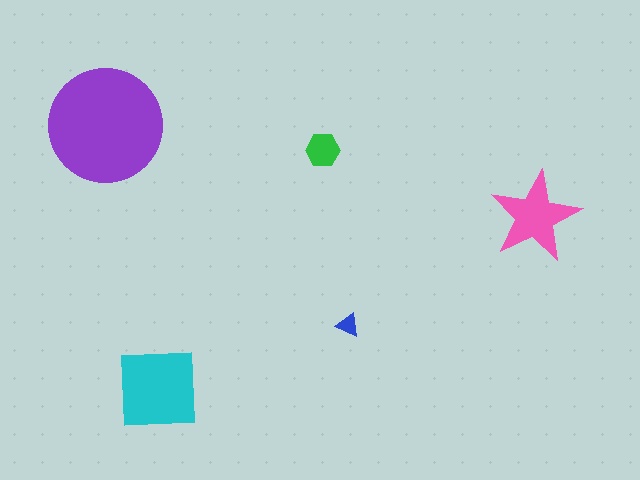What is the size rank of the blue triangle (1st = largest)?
5th.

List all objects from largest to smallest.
The purple circle, the cyan square, the pink star, the green hexagon, the blue triangle.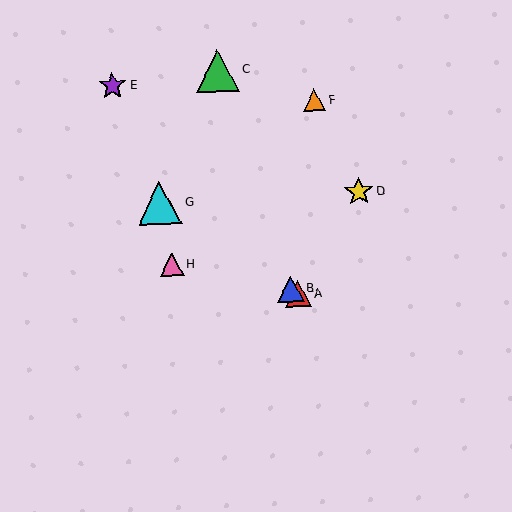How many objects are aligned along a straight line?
3 objects (A, B, G) are aligned along a straight line.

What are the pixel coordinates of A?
Object A is at (298, 294).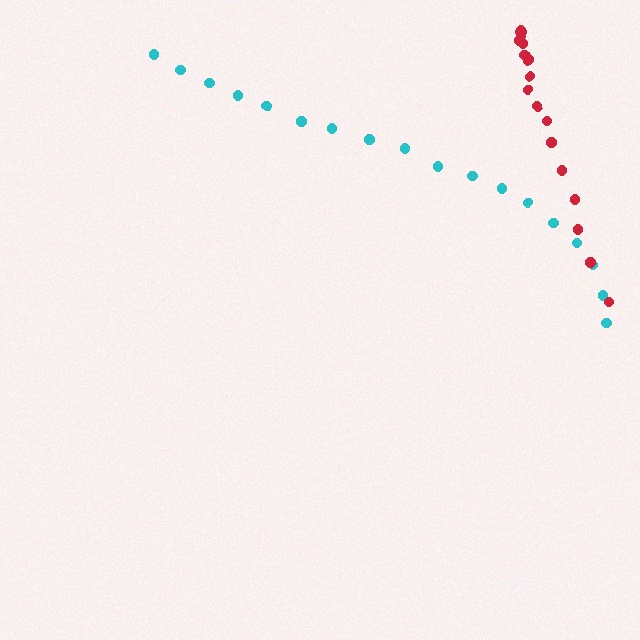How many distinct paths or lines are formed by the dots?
There are 2 distinct paths.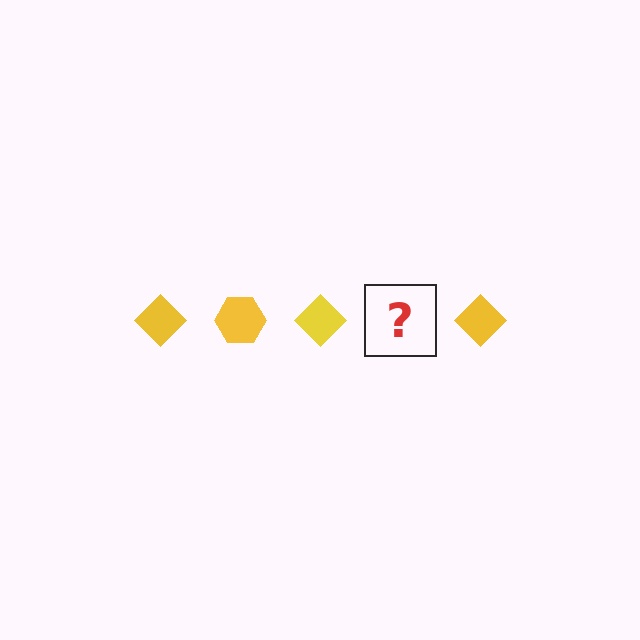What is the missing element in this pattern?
The missing element is a yellow hexagon.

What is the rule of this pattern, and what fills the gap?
The rule is that the pattern cycles through diamond, hexagon shapes in yellow. The gap should be filled with a yellow hexagon.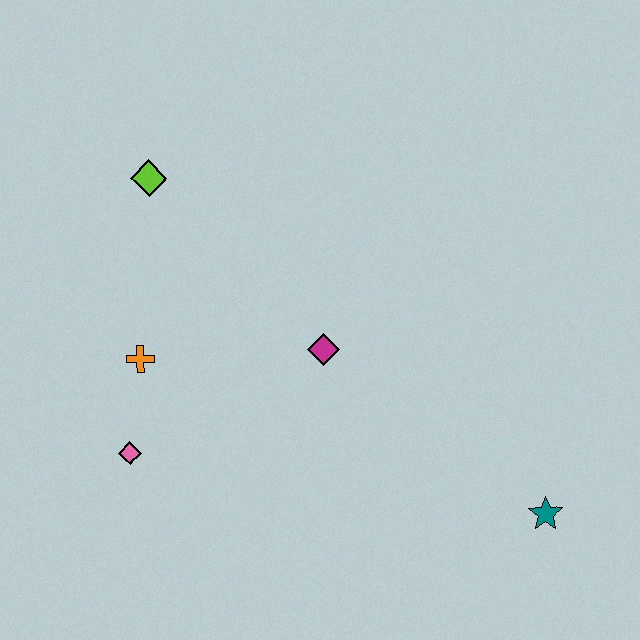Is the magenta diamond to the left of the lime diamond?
No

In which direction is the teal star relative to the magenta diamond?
The teal star is to the right of the magenta diamond.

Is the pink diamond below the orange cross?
Yes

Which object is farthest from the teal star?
The lime diamond is farthest from the teal star.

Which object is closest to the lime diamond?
The orange cross is closest to the lime diamond.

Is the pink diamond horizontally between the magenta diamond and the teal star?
No